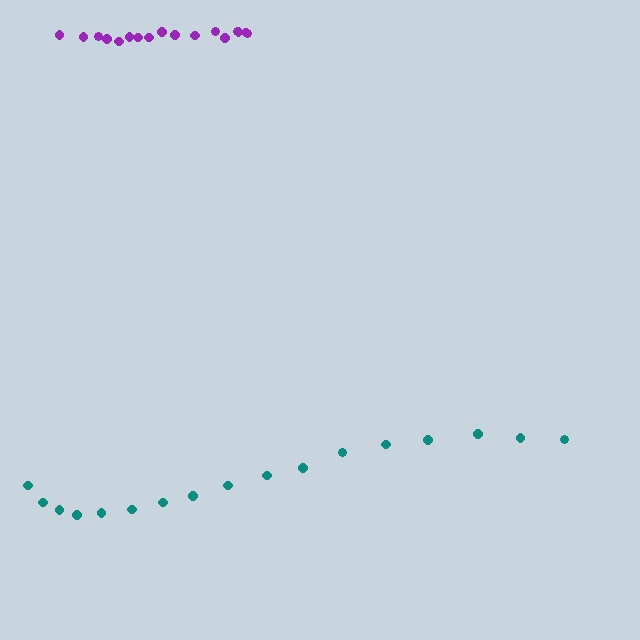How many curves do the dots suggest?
There are 2 distinct paths.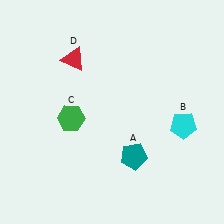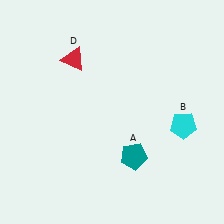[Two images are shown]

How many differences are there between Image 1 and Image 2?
There is 1 difference between the two images.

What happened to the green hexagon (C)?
The green hexagon (C) was removed in Image 2. It was in the bottom-left area of Image 1.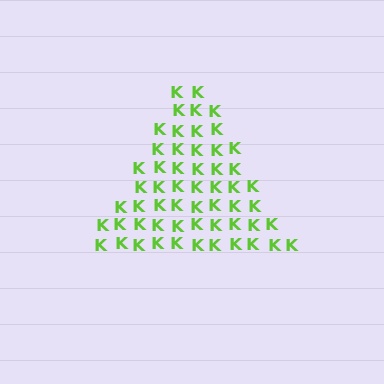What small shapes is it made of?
It is made of small letter K's.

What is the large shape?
The large shape is a triangle.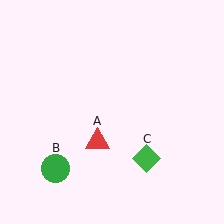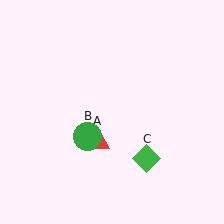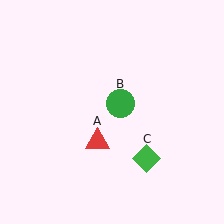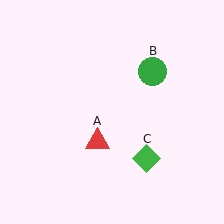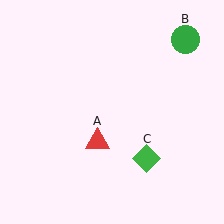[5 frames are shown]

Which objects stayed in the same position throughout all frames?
Red triangle (object A) and green diamond (object C) remained stationary.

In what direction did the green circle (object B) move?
The green circle (object B) moved up and to the right.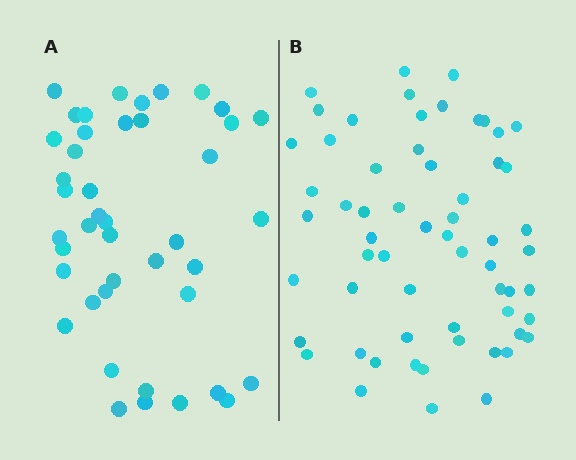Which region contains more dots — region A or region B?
Region B (the right region) has more dots.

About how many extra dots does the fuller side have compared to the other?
Region B has approximately 15 more dots than region A.